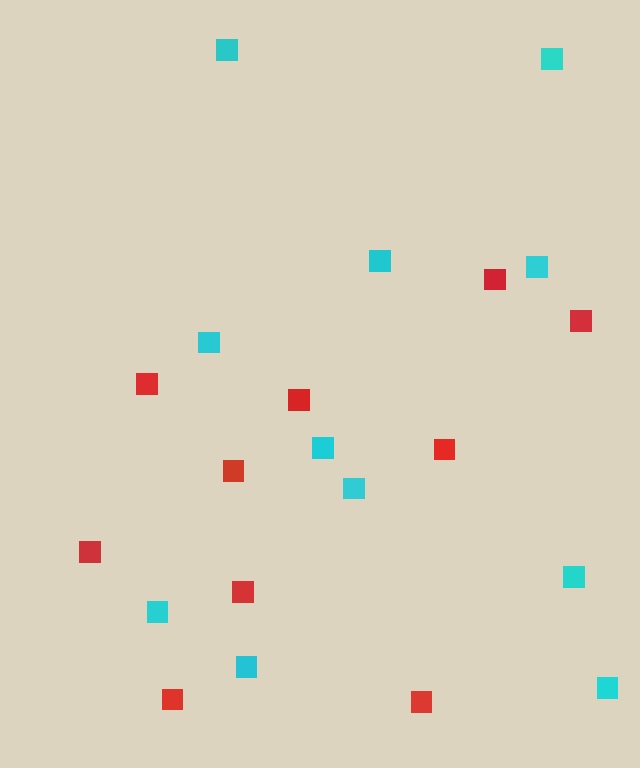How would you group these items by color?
There are 2 groups: one group of cyan squares (11) and one group of red squares (10).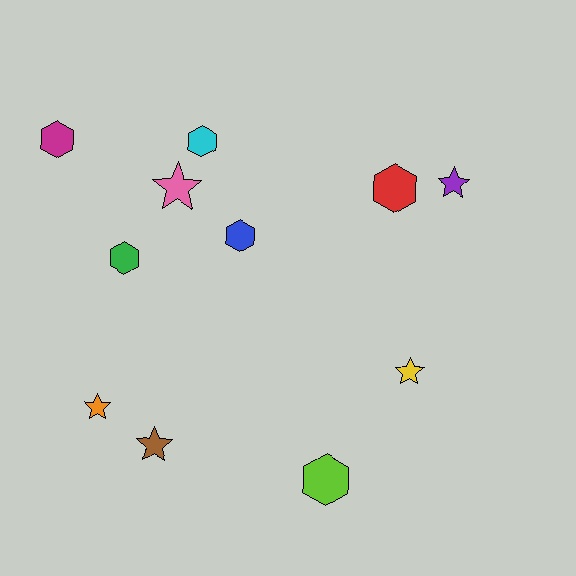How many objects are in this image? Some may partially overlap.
There are 11 objects.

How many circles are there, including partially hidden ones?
There are no circles.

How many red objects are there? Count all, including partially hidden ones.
There is 1 red object.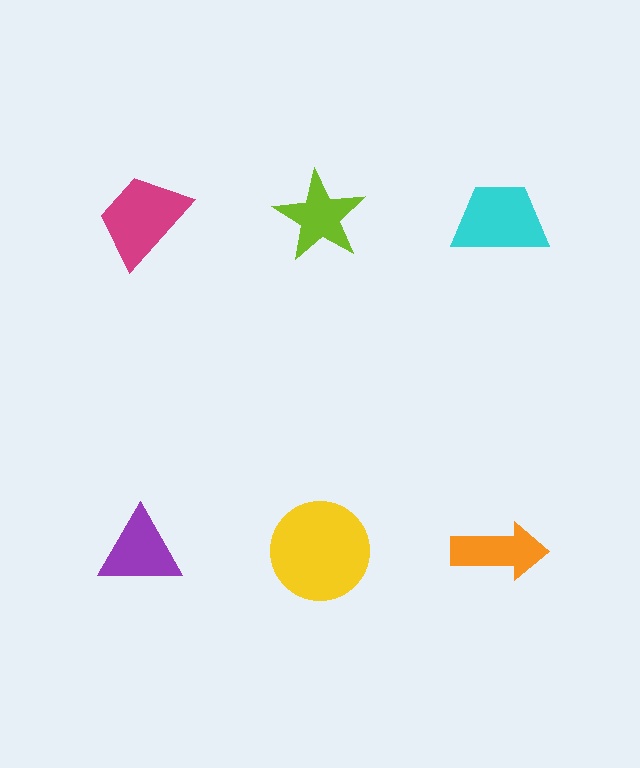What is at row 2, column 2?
A yellow circle.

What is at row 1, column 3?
A cyan trapezoid.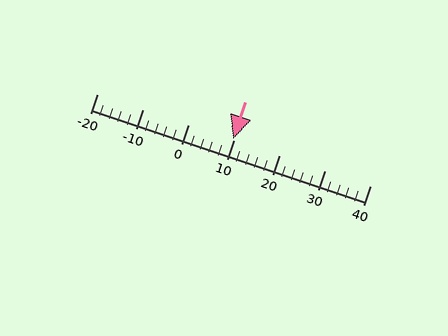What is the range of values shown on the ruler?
The ruler shows values from -20 to 40.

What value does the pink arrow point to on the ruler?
The pink arrow points to approximately 10.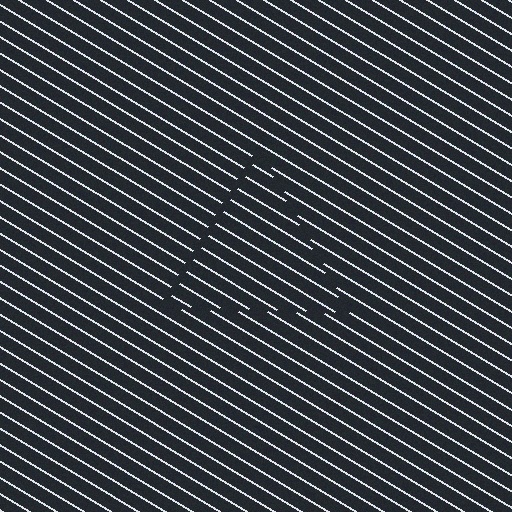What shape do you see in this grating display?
An illusory triangle. The interior of the shape contains the same grating, shifted by half a period — the contour is defined by the phase discontinuity where line-ends from the inner and outer gratings abut.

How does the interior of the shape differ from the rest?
The interior of the shape contains the same grating, shifted by half a period — the contour is defined by the phase discontinuity where line-ends from the inner and outer gratings abut.